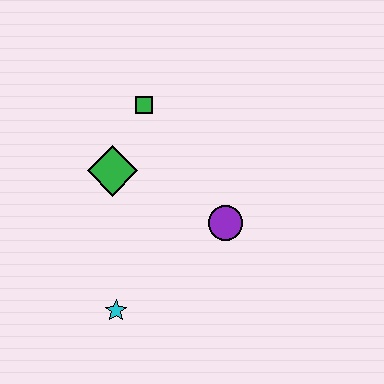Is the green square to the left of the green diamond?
No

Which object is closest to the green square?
The green diamond is closest to the green square.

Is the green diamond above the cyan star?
Yes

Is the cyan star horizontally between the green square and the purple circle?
No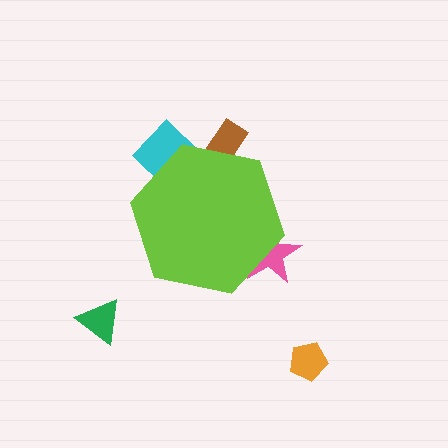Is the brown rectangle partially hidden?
Yes, the brown rectangle is partially hidden behind the lime hexagon.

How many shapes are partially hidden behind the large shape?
3 shapes are partially hidden.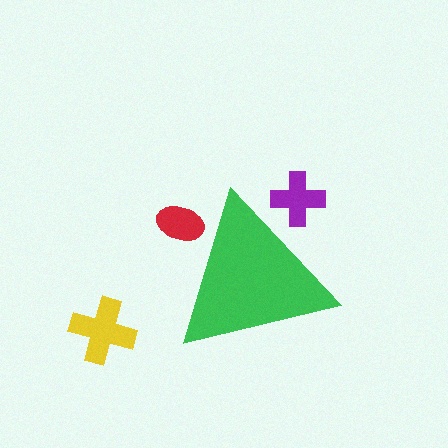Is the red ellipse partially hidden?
Yes, the red ellipse is partially hidden behind the green triangle.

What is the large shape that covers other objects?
A green triangle.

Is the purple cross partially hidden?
Yes, the purple cross is partially hidden behind the green triangle.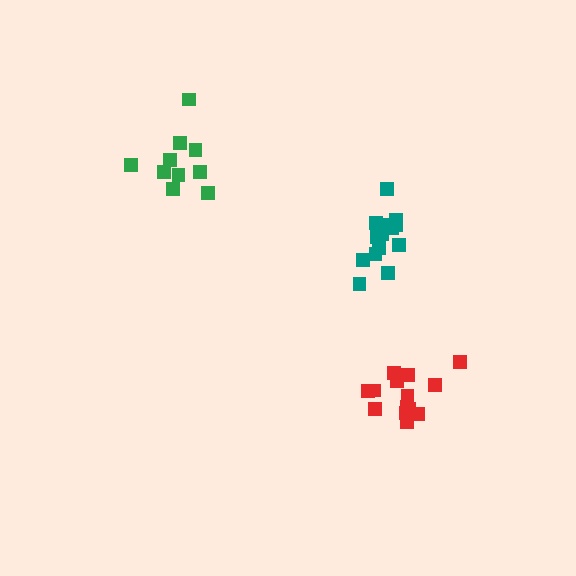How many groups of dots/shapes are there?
There are 3 groups.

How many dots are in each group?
Group 1: 14 dots, Group 2: 10 dots, Group 3: 14 dots (38 total).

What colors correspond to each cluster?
The clusters are colored: teal, green, red.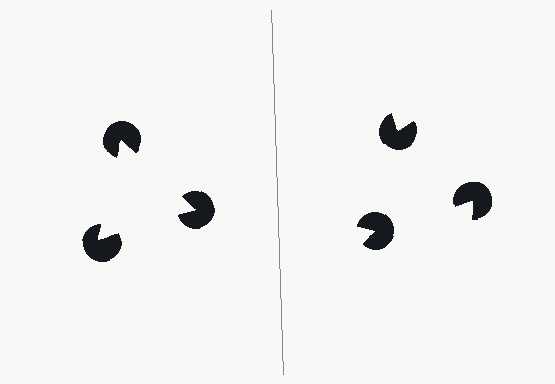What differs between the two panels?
The pac-man discs are positioned identically on both sides; only the wedge orientations differ. On the left they align to a triangle; on the right they are misaligned.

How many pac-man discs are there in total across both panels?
6 — 3 on each side.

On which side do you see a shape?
An illusory triangle appears on the left side. On the right side the wedge cuts are rotated, so no coherent shape forms.